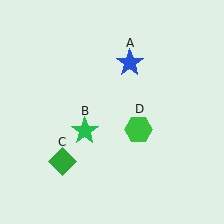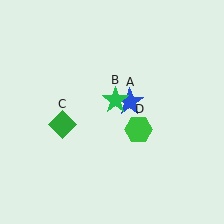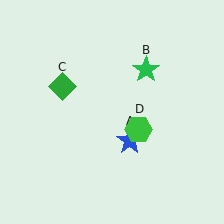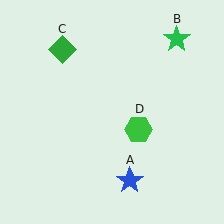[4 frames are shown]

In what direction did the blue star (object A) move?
The blue star (object A) moved down.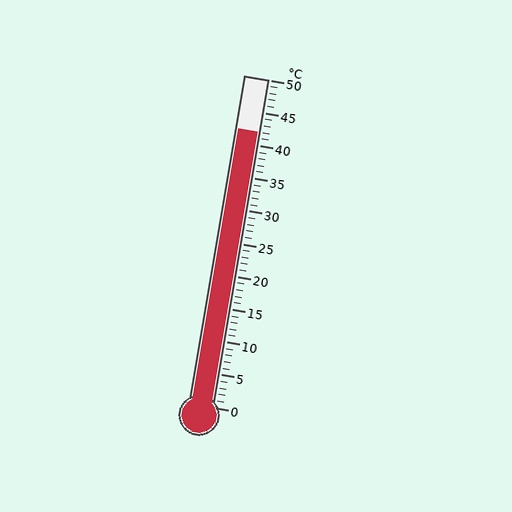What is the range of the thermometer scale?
The thermometer scale ranges from 0°C to 50°C.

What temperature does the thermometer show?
The thermometer shows approximately 42°C.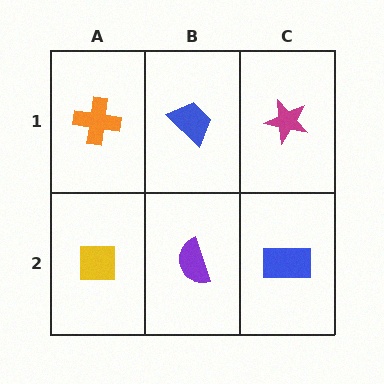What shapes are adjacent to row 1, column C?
A blue rectangle (row 2, column C), a blue trapezoid (row 1, column B).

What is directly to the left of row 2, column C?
A purple semicircle.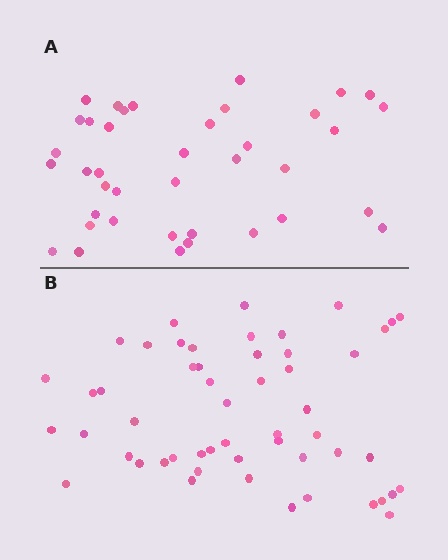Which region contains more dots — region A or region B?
Region B (the bottom region) has more dots.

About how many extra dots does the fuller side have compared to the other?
Region B has approximately 15 more dots than region A.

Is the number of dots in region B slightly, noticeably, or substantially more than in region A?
Region B has noticeably more, but not dramatically so. The ratio is roughly 1.4 to 1.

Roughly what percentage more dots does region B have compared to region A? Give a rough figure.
About 35% more.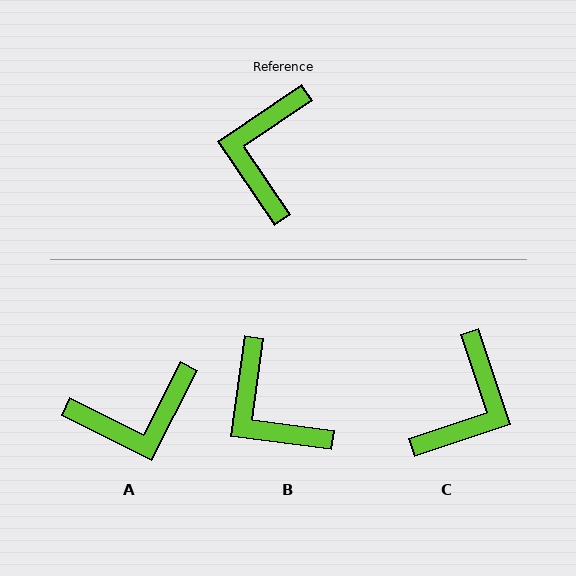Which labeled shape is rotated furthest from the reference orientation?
C, about 165 degrees away.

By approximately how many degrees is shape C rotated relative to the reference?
Approximately 165 degrees counter-clockwise.